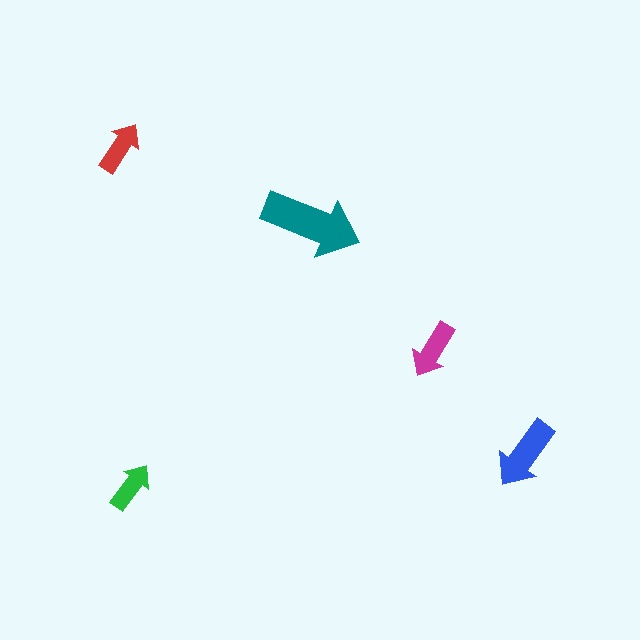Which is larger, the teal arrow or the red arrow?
The teal one.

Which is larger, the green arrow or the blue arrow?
The blue one.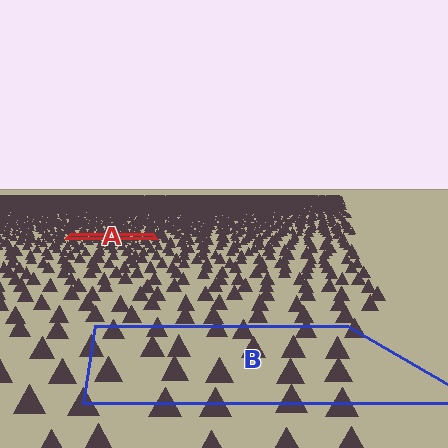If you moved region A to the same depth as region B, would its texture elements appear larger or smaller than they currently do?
They would appear larger. At a closer depth, the same texture elements are projected at a bigger on-screen size.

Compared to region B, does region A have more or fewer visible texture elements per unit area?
Region A has more texture elements per unit area — they are packed more densely because it is farther away.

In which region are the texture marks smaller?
The texture marks are smaller in region A, because it is farther away.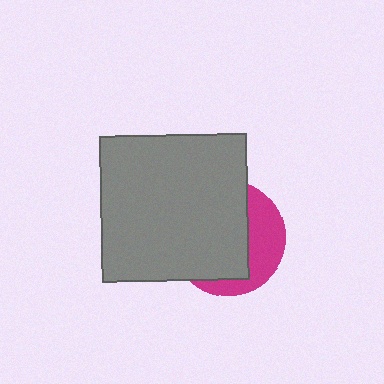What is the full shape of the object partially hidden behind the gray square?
The partially hidden object is a magenta circle.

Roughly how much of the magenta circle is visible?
A small part of it is visible (roughly 35%).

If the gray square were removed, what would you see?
You would see the complete magenta circle.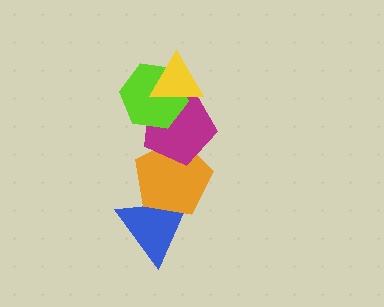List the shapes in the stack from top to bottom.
From top to bottom: the yellow triangle, the lime hexagon, the magenta pentagon, the orange pentagon, the blue triangle.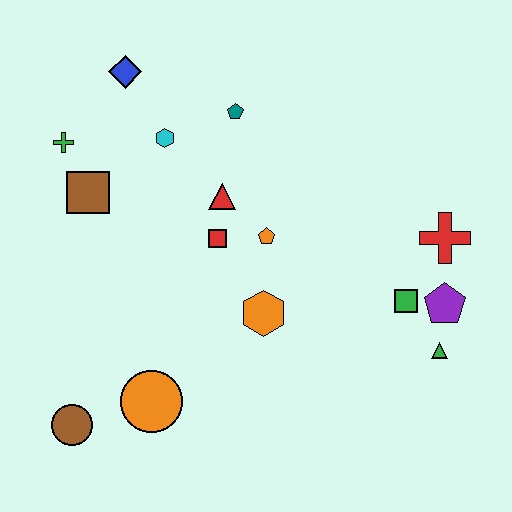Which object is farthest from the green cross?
The green triangle is farthest from the green cross.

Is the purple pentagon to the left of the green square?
No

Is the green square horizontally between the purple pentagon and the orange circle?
Yes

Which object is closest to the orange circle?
The brown circle is closest to the orange circle.